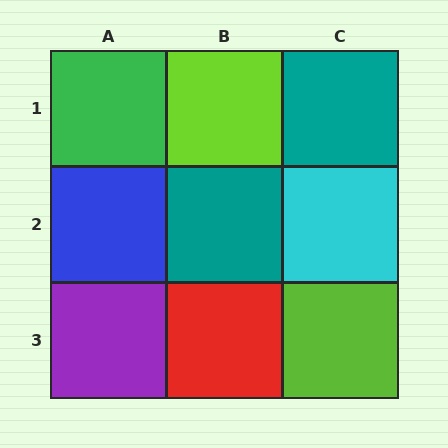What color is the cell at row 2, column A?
Blue.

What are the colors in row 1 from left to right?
Green, lime, teal.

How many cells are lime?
2 cells are lime.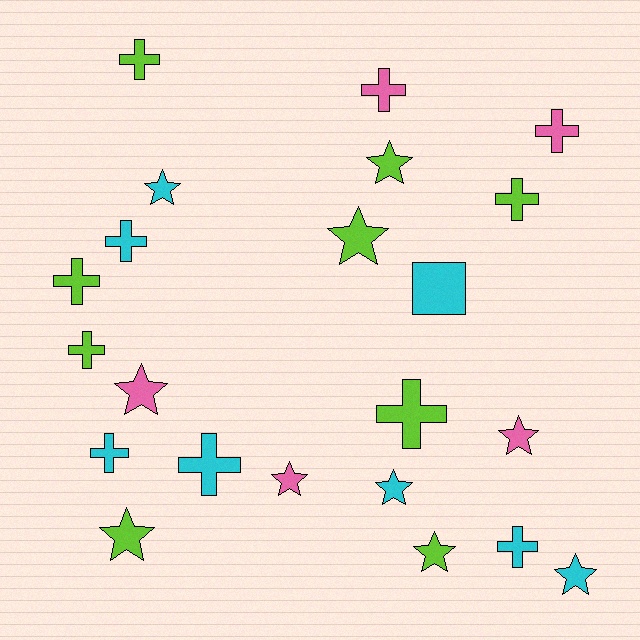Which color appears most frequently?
Lime, with 9 objects.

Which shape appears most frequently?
Cross, with 11 objects.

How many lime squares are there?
There are no lime squares.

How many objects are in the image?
There are 22 objects.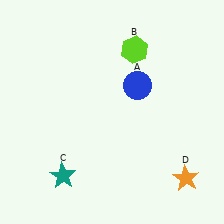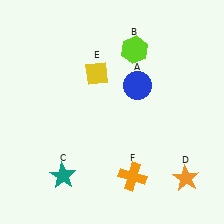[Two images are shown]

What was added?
A yellow diamond (E), an orange cross (F) were added in Image 2.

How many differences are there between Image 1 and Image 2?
There are 2 differences between the two images.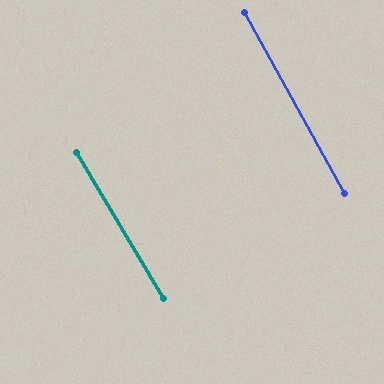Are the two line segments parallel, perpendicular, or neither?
Parallel — their directions differ by only 1.7°.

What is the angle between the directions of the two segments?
Approximately 2 degrees.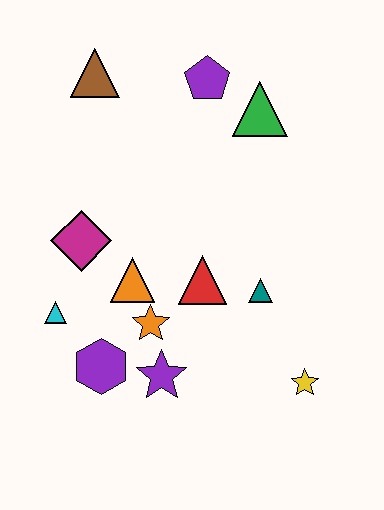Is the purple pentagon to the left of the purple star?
No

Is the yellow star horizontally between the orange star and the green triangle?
No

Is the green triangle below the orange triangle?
No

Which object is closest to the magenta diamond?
The orange triangle is closest to the magenta diamond.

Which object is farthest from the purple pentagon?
The yellow star is farthest from the purple pentagon.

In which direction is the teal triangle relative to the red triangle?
The teal triangle is to the right of the red triangle.